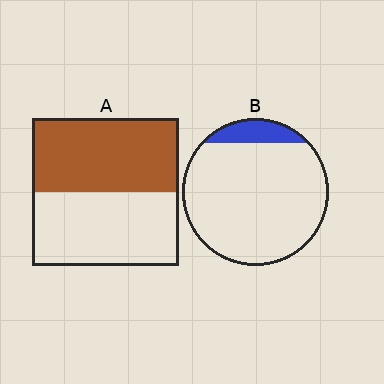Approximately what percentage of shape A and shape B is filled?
A is approximately 50% and B is approximately 10%.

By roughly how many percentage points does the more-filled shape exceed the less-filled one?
By roughly 40 percentage points (A over B).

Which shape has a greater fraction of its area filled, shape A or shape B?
Shape A.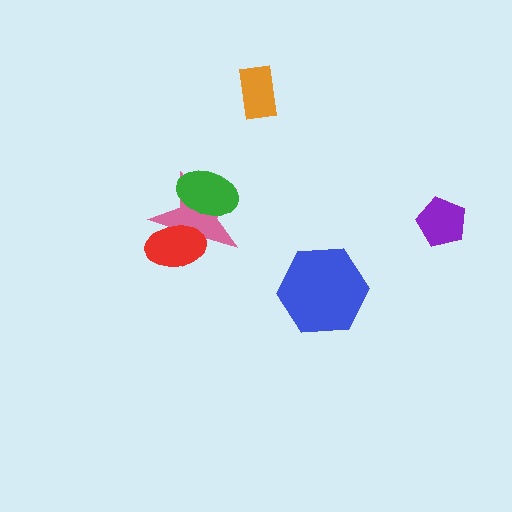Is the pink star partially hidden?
Yes, it is partially covered by another shape.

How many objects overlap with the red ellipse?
1 object overlaps with the red ellipse.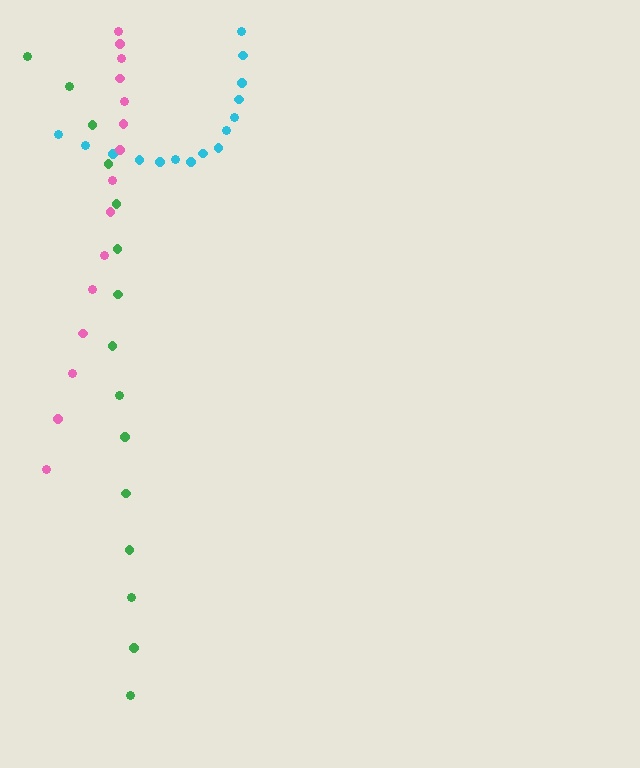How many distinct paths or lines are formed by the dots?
There are 3 distinct paths.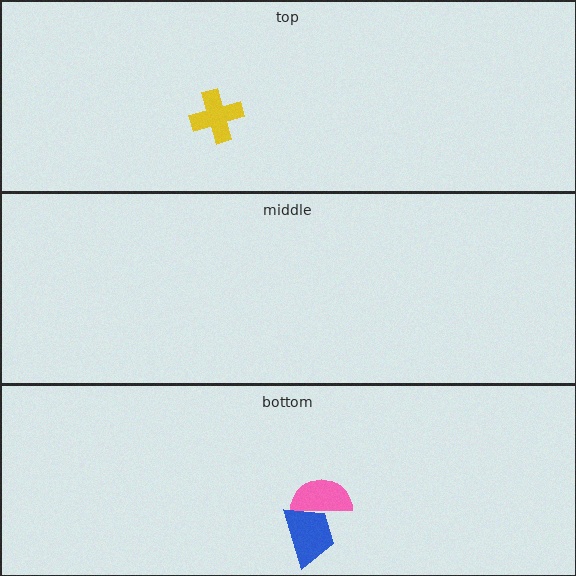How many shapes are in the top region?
1.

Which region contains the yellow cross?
The top region.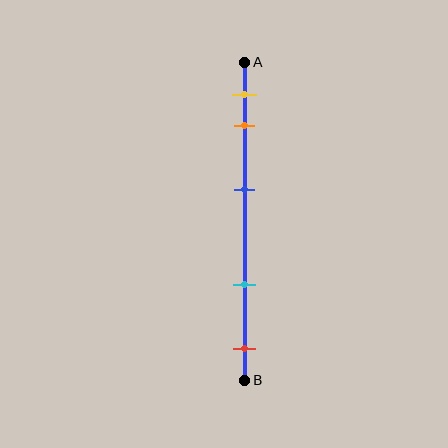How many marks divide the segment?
There are 5 marks dividing the segment.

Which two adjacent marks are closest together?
The yellow and orange marks are the closest adjacent pair.